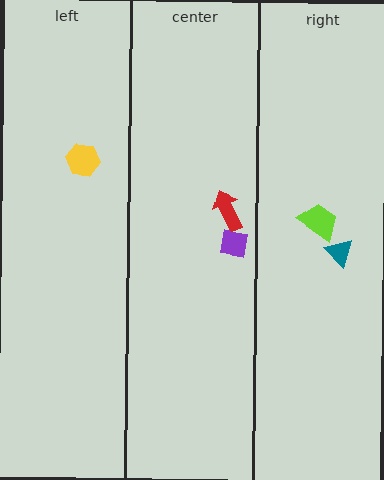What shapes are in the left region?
The yellow hexagon.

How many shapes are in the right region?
2.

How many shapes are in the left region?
1.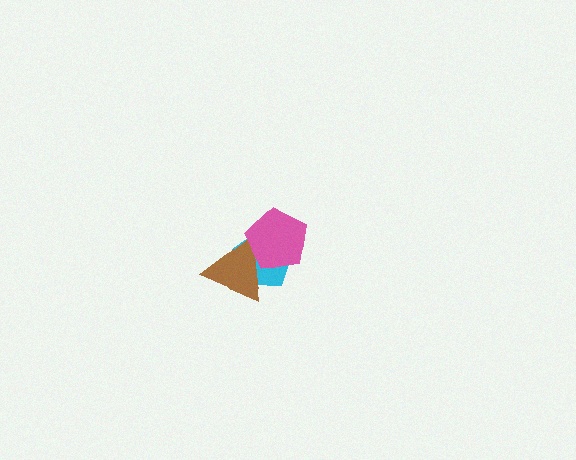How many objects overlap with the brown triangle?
2 objects overlap with the brown triangle.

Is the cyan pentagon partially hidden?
Yes, it is partially covered by another shape.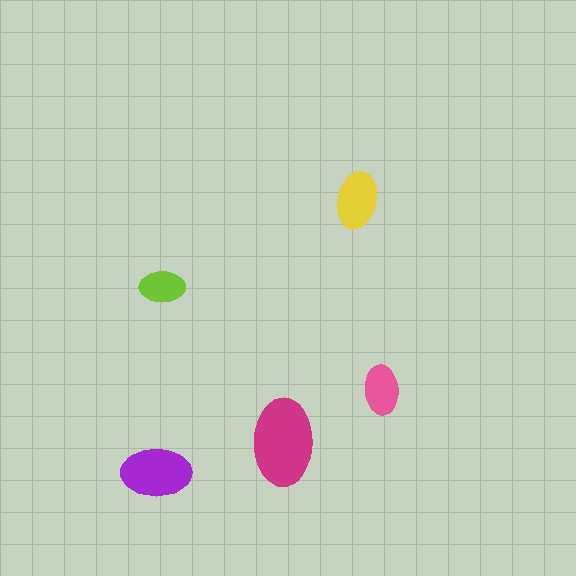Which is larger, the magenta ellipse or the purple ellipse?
The magenta one.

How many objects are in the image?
There are 5 objects in the image.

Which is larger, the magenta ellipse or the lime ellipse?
The magenta one.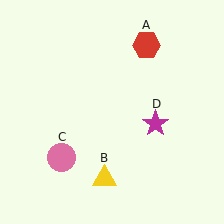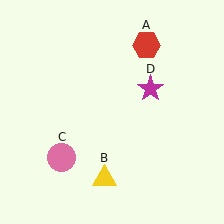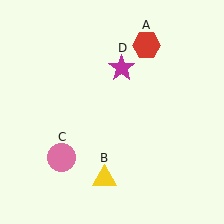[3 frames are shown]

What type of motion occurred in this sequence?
The magenta star (object D) rotated counterclockwise around the center of the scene.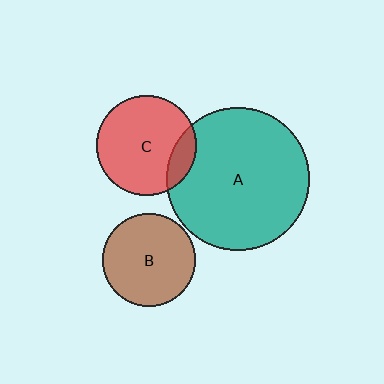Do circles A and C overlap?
Yes.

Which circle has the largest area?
Circle A (teal).